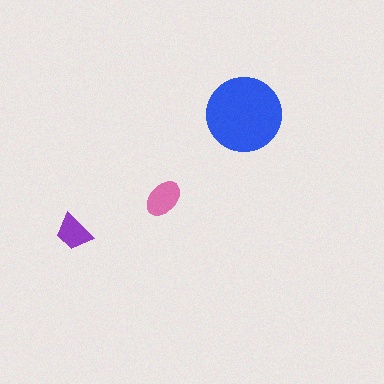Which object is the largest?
The blue circle.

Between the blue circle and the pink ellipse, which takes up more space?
The blue circle.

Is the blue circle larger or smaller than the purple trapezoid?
Larger.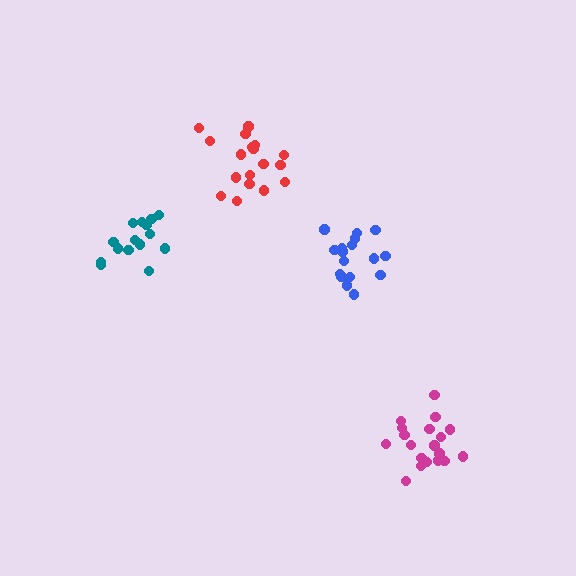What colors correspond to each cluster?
The clusters are colored: red, teal, magenta, blue.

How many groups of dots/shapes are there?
There are 4 groups.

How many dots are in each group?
Group 1: 18 dots, Group 2: 15 dots, Group 3: 19 dots, Group 4: 17 dots (69 total).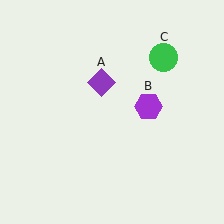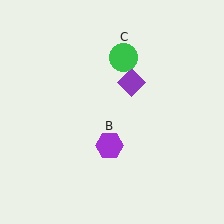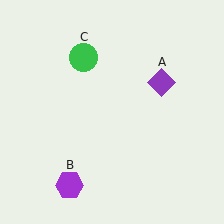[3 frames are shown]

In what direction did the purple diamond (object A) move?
The purple diamond (object A) moved right.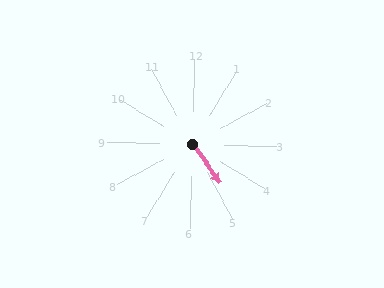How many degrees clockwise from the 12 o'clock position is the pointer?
Approximately 143 degrees.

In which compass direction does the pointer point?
Southeast.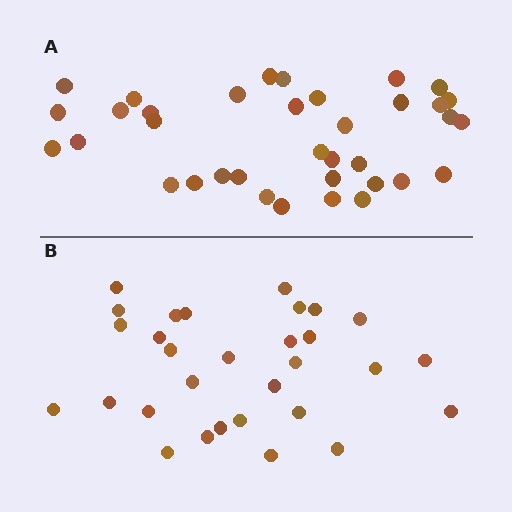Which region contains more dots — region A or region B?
Region A (the top region) has more dots.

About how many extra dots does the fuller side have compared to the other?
Region A has about 6 more dots than region B.